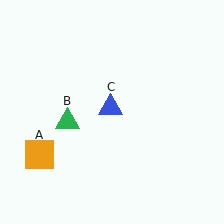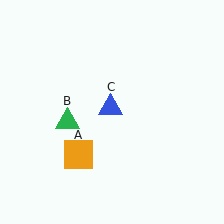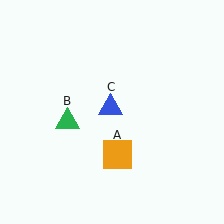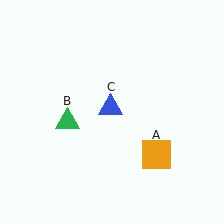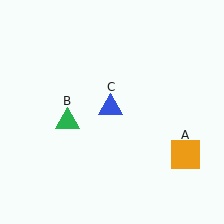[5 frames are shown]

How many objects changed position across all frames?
1 object changed position: orange square (object A).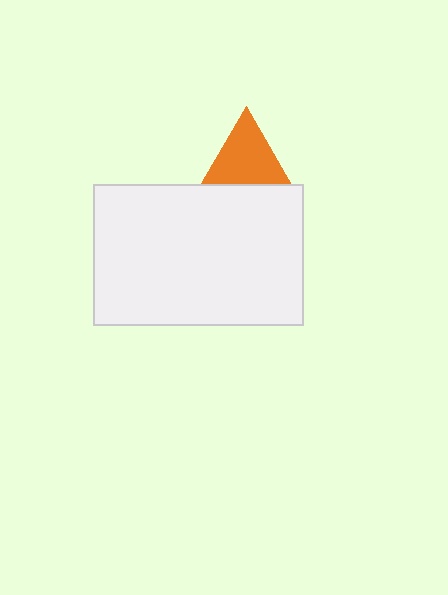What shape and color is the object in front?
The object in front is a white rectangle.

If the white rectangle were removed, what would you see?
You would see the complete orange triangle.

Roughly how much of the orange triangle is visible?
Most of it is visible (roughly 66%).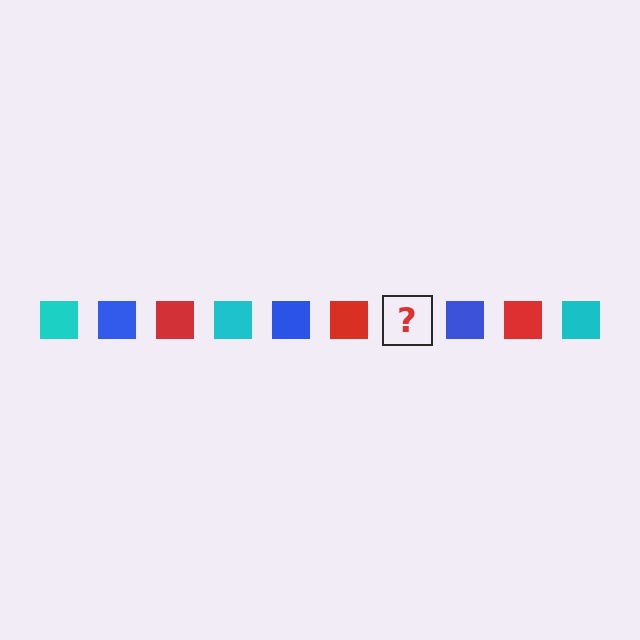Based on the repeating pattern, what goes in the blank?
The blank should be a cyan square.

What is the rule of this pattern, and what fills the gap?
The rule is that the pattern cycles through cyan, blue, red squares. The gap should be filled with a cyan square.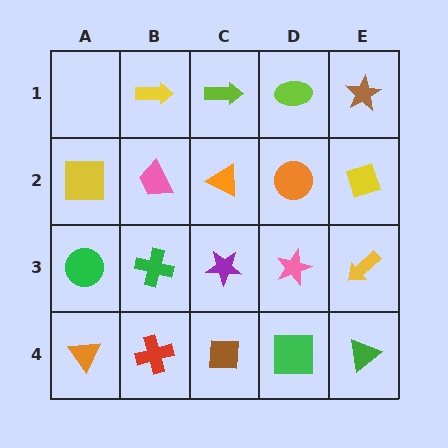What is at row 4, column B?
A red cross.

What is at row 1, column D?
A lime ellipse.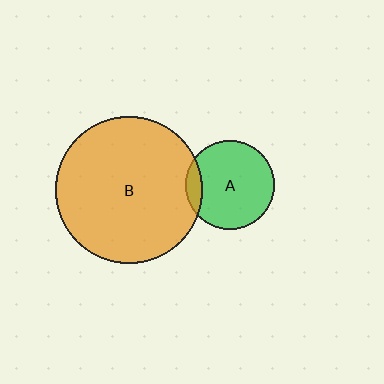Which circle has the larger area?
Circle B (orange).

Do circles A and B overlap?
Yes.